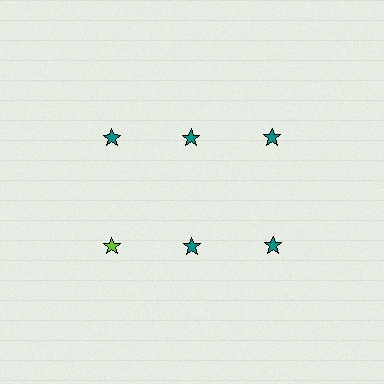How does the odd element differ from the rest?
It has a different color: lime instead of teal.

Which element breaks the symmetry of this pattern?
The lime star in the second row, leftmost column breaks the symmetry. All other shapes are teal stars.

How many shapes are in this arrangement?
There are 6 shapes arranged in a grid pattern.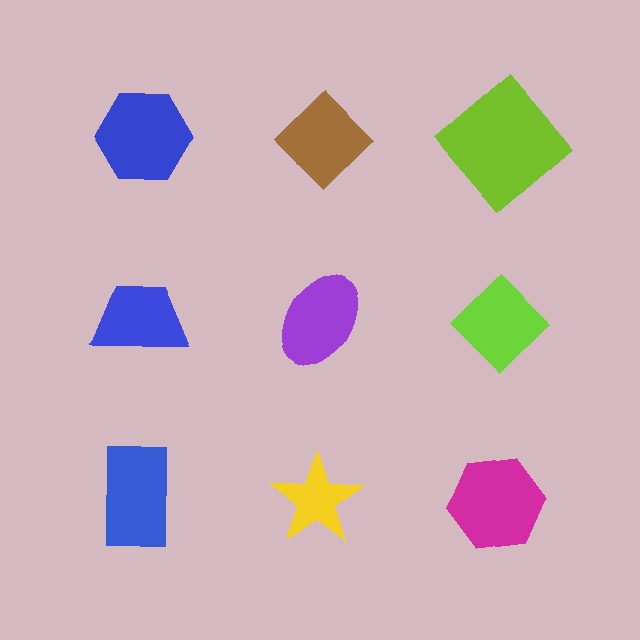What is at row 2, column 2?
A purple ellipse.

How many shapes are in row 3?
3 shapes.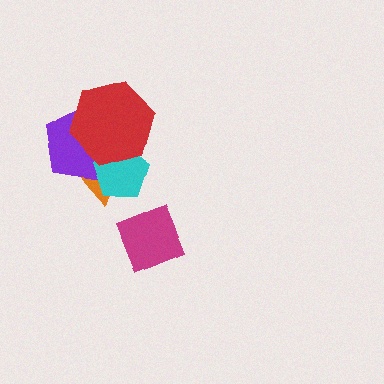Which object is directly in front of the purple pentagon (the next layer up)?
The cyan pentagon is directly in front of the purple pentagon.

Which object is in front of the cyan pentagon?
The red hexagon is in front of the cyan pentagon.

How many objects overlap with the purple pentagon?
3 objects overlap with the purple pentagon.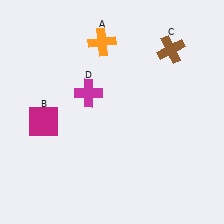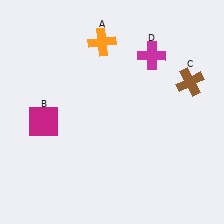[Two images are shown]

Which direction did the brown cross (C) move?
The brown cross (C) moved down.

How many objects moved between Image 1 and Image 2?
2 objects moved between the two images.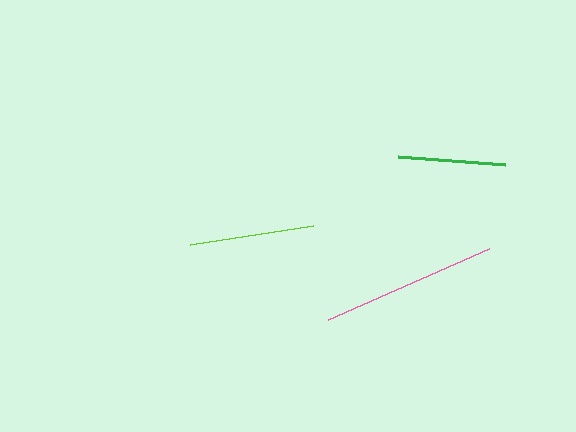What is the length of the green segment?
The green segment is approximately 108 pixels long.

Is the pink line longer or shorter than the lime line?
The pink line is longer than the lime line.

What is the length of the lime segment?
The lime segment is approximately 124 pixels long.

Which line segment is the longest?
The pink line is the longest at approximately 176 pixels.